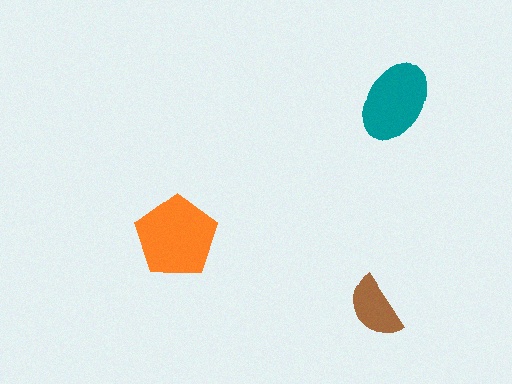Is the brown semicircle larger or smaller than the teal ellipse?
Smaller.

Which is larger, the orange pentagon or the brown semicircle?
The orange pentagon.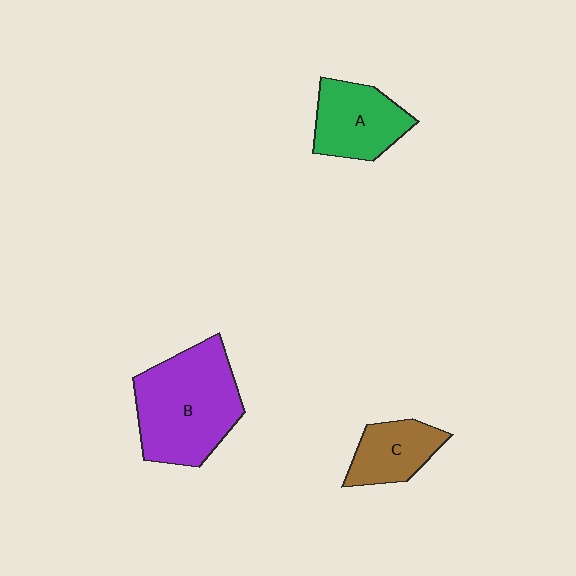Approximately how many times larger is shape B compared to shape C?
Approximately 2.1 times.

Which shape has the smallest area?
Shape C (brown).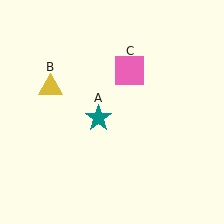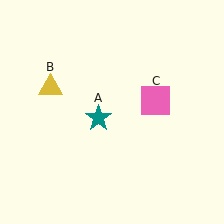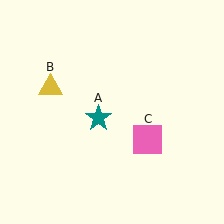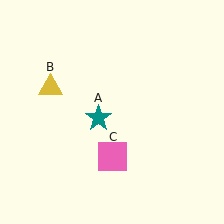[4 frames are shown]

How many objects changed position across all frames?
1 object changed position: pink square (object C).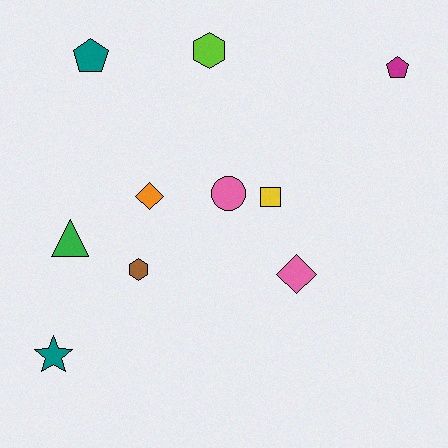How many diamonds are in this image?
There are 2 diamonds.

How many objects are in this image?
There are 10 objects.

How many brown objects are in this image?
There is 1 brown object.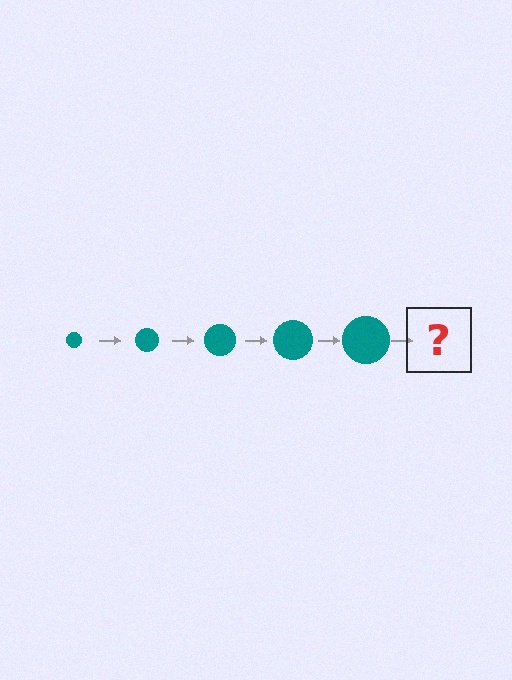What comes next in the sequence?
The next element should be a teal circle, larger than the previous one.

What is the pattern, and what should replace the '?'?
The pattern is that the circle gets progressively larger each step. The '?' should be a teal circle, larger than the previous one.